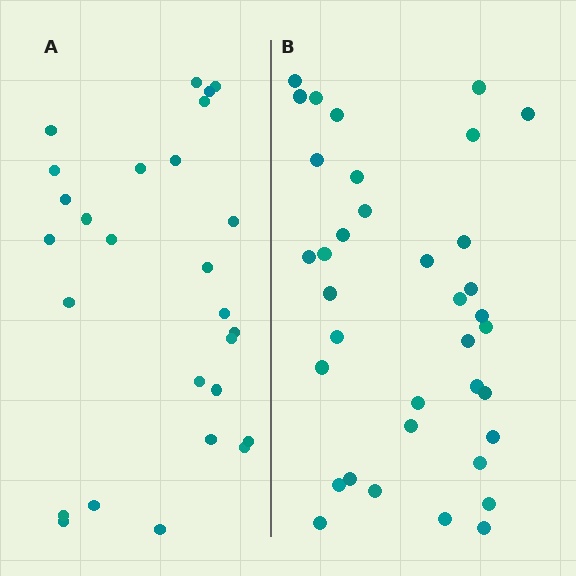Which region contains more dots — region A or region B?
Region B (the right region) has more dots.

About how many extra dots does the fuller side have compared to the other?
Region B has roughly 8 or so more dots than region A.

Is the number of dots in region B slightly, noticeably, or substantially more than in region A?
Region B has noticeably more, but not dramatically so. The ratio is roughly 1.3 to 1.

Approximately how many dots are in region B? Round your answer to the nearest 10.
About 40 dots. (The exact count is 36, which rounds to 40.)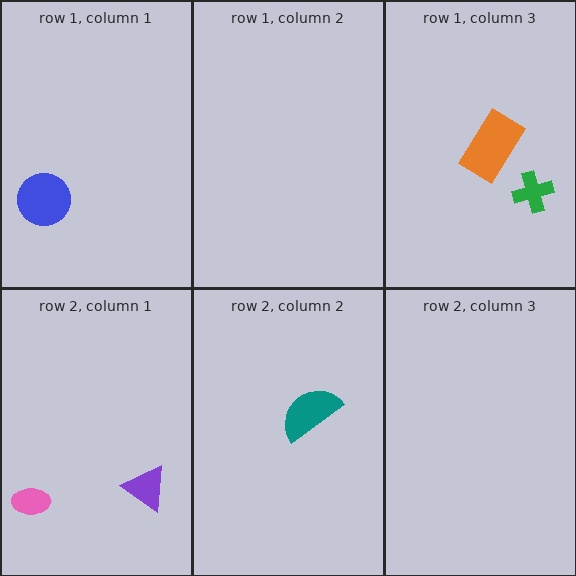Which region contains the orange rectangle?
The row 1, column 3 region.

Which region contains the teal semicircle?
The row 2, column 2 region.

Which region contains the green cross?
The row 1, column 3 region.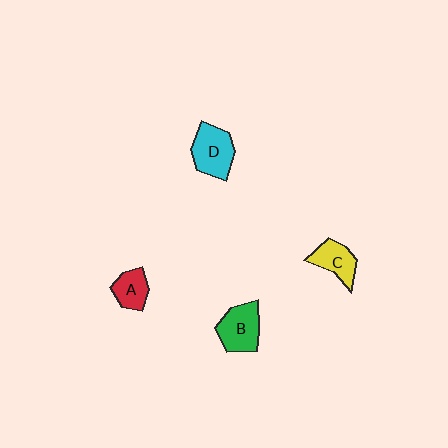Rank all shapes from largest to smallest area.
From largest to smallest: D (cyan), B (green), C (yellow), A (red).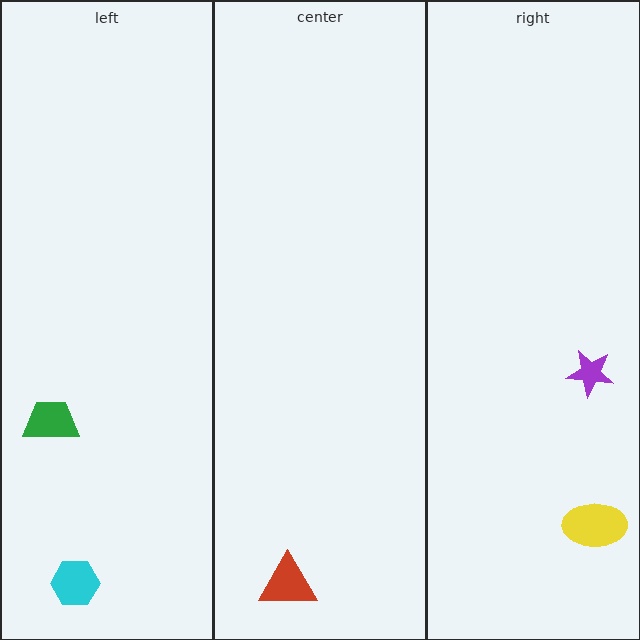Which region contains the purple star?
The right region.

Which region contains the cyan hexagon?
The left region.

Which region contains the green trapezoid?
The left region.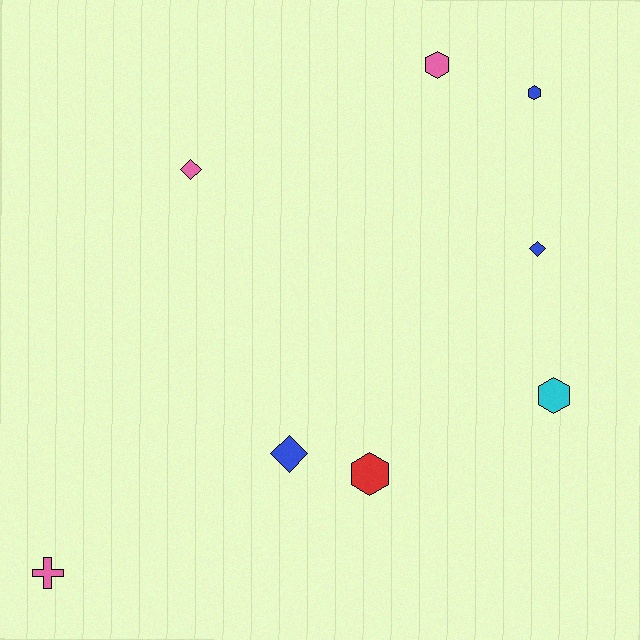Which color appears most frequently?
Blue, with 3 objects.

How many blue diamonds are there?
There are 2 blue diamonds.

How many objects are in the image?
There are 8 objects.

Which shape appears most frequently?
Hexagon, with 4 objects.